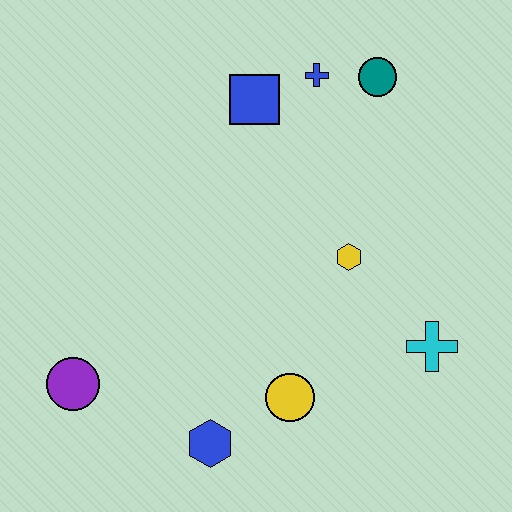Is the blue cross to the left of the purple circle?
No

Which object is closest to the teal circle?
The blue cross is closest to the teal circle.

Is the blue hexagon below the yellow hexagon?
Yes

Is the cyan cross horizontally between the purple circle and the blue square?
No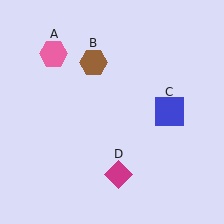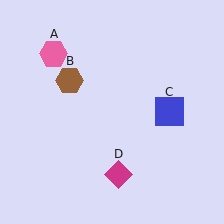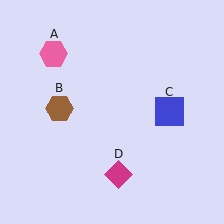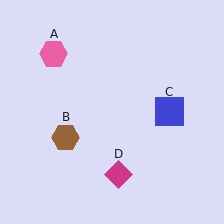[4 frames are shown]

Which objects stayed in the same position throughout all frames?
Pink hexagon (object A) and blue square (object C) and magenta diamond (object D) remained stationary.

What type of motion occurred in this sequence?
The brown hexagon (object B) rotated counterclockwise around the center of the scene.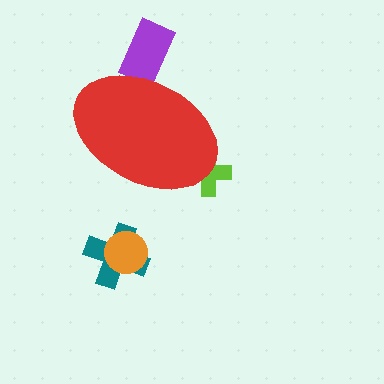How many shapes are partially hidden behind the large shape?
2 shapes are partially hidden.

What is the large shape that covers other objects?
A red ellipse.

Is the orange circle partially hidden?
No, the orange circle is fully visible.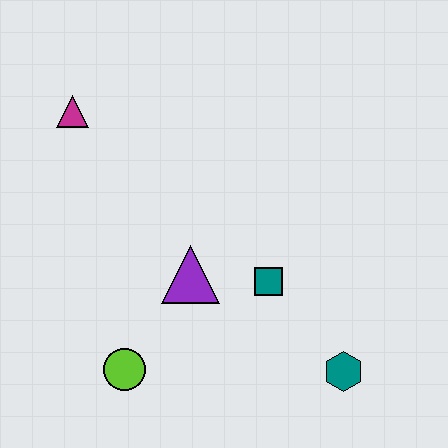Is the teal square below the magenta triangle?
Yes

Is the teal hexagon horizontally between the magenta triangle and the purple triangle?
No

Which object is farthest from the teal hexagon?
The magenta triangle is farthest from the teal hexagon.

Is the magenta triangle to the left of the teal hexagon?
Yes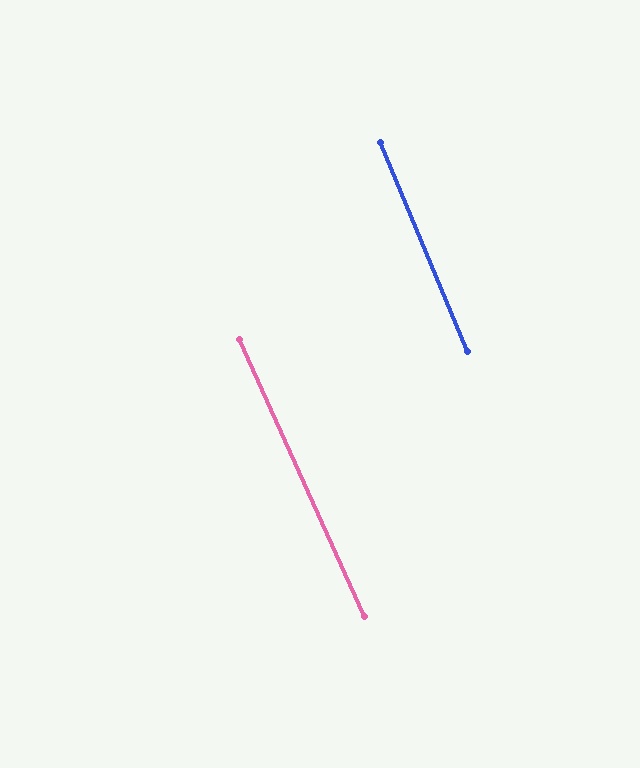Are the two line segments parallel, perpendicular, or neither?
Parallel — their directions differ by only 1.5°.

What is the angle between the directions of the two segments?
Approximately 2 degrees.